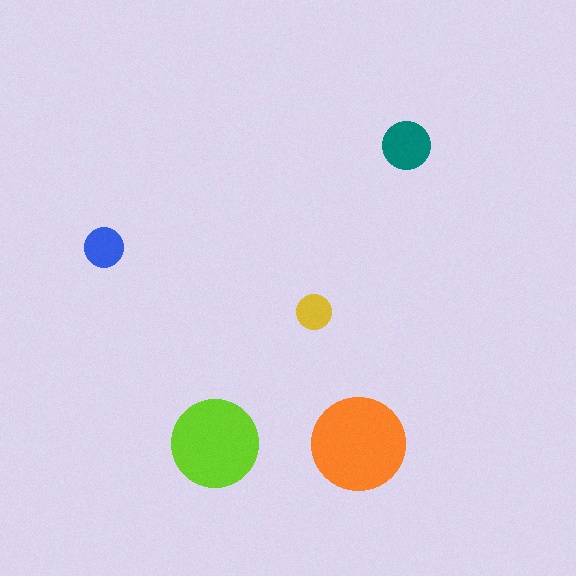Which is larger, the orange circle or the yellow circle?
The orange one.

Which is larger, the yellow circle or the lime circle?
The lime one.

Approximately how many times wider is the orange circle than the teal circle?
About 2 times wider.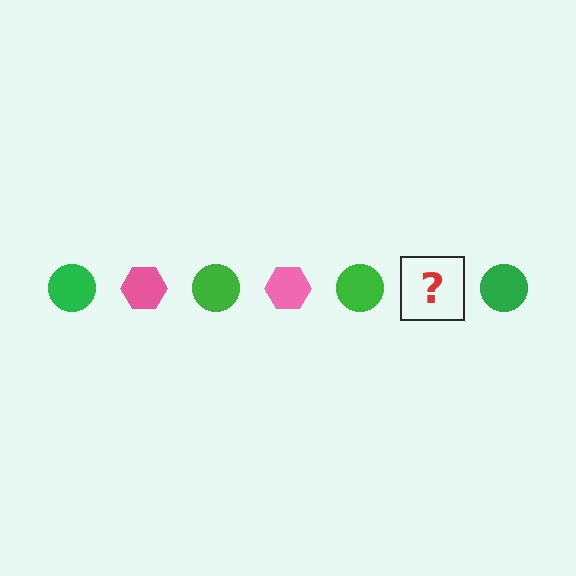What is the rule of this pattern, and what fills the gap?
The rule is that the pattern alternates between green circle and pink hexagon. The gap should be filled with a pink hexagon.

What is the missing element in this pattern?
The missing element is a pink hexagon.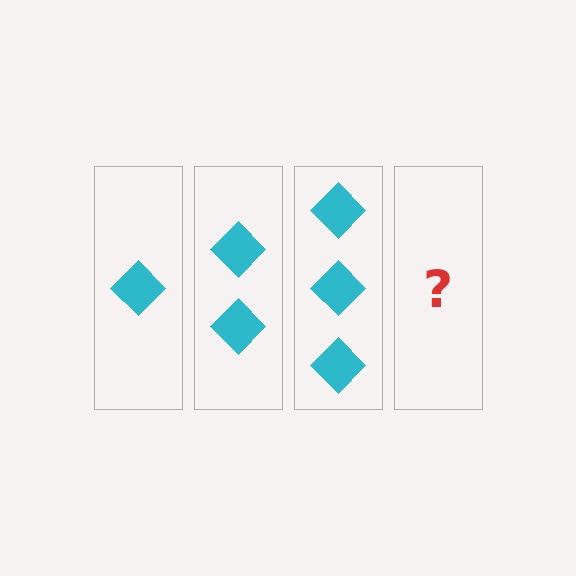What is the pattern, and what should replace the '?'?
The pattern is that each step adds one more diamond. The '?' should be 4 diamonds.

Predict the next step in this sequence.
The next step is 4 diamonds.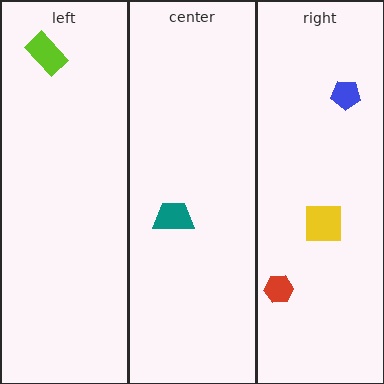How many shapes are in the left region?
1.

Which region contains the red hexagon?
The right region.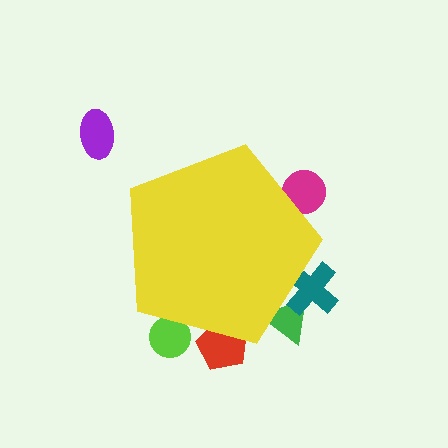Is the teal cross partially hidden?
Yes, the teal cross is partially hidden behind the yellow pentagon.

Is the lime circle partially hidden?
Yes, the lime circle is partially hidden behind the yellow pentagon.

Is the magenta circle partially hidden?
Yes, the magenta circle is partially hidden behind the yellow pentagon.